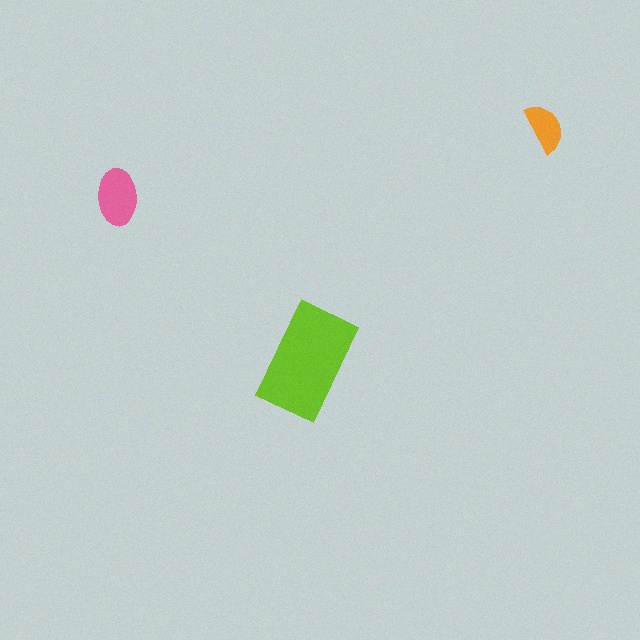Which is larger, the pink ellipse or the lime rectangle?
The lime rectangle.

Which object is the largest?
The lime rectangle.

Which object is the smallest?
The orange semicircle.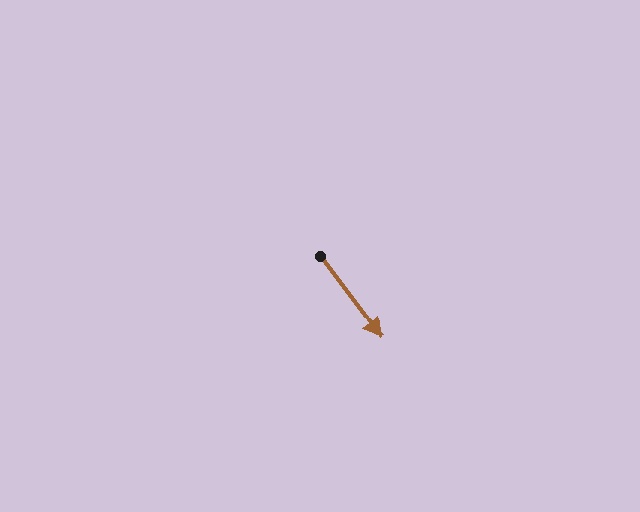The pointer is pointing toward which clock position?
Roughly 5 o'clock.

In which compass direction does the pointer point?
Southeast.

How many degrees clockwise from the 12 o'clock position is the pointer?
Approximately 143 degrees.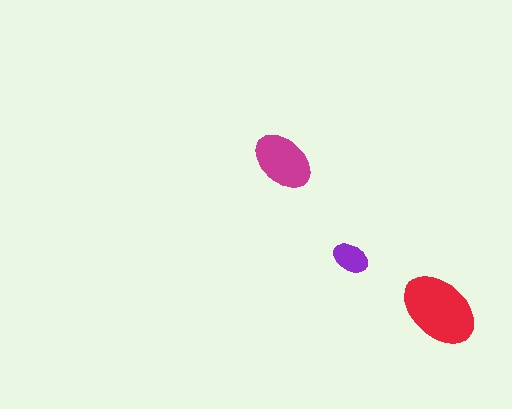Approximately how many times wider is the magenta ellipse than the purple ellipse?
About 1.5 times wider.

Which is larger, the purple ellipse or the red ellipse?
The red one.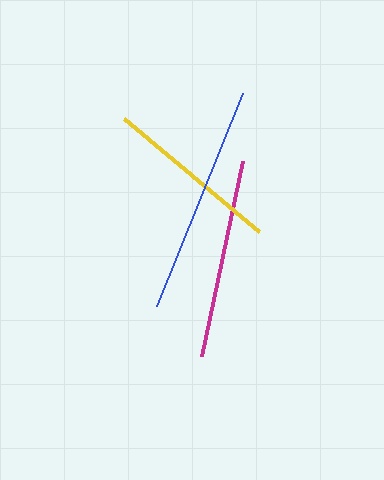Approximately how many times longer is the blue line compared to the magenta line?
The blue line is approximately 1.2 times the length of the magenta line.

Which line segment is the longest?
The blue line is the longest at approximately 230 pixels.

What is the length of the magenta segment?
The magenta segment is approximately 199 pixels long.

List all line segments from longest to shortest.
From longest to shortest: blue, magenta, yellow.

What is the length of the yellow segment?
The yellow segment is approximately 176 pixels long.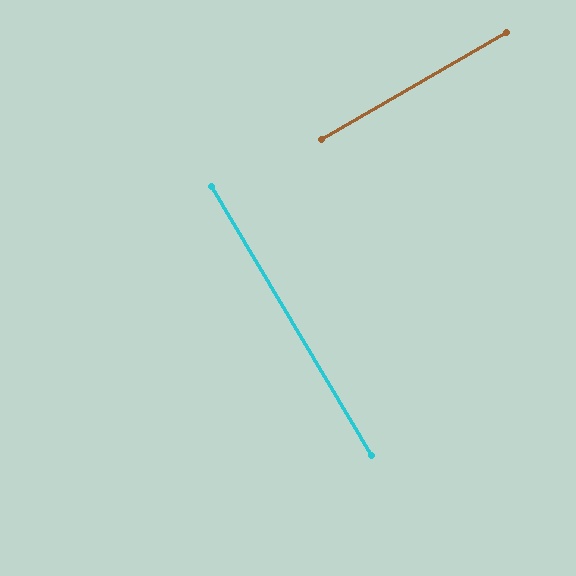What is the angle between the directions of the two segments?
Approximately 89 degrees.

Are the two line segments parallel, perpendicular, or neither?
Perpendicular — they meet at approximately 89°.